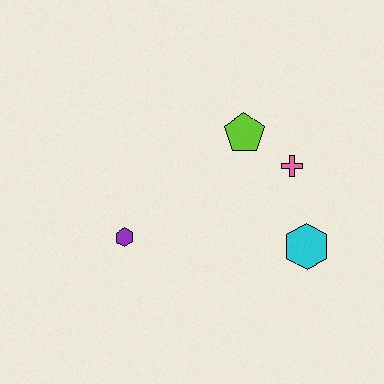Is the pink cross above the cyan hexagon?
Yes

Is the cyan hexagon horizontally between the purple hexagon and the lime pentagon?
No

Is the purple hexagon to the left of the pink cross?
Yes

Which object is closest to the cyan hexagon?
The pink cross is closest to the cyan hexagon.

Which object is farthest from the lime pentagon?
The purple hexagon is farthest from the lime pentagon.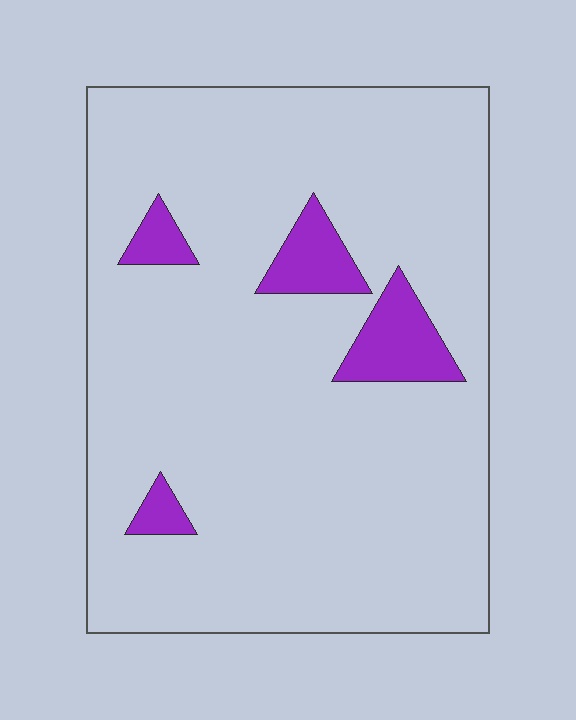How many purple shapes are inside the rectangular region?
4.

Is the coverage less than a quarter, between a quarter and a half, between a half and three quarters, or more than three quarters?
Less than a quarter.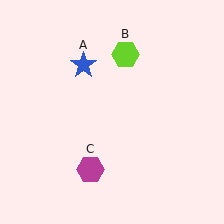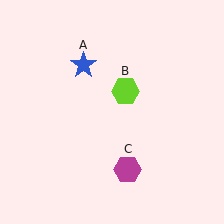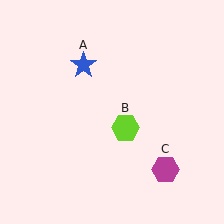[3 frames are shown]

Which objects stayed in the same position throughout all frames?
Blue star (object A) remained stationary.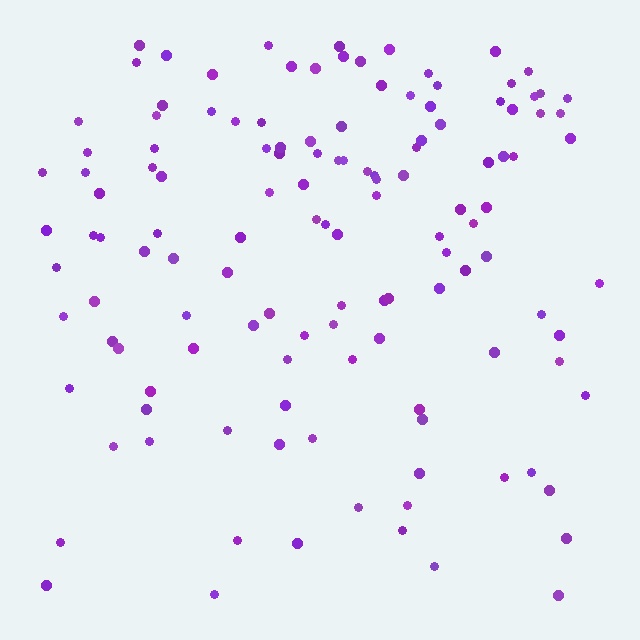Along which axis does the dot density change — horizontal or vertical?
Vertical.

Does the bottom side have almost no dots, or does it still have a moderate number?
Still a moderate number, just noticeably fewer than the top.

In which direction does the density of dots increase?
From bottom to top, with the top side densest.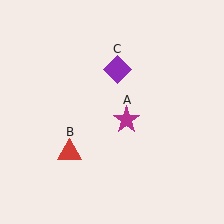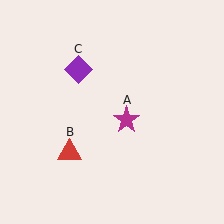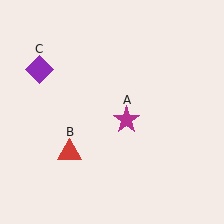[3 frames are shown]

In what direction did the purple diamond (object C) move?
The purple diamond (object C) moved left.